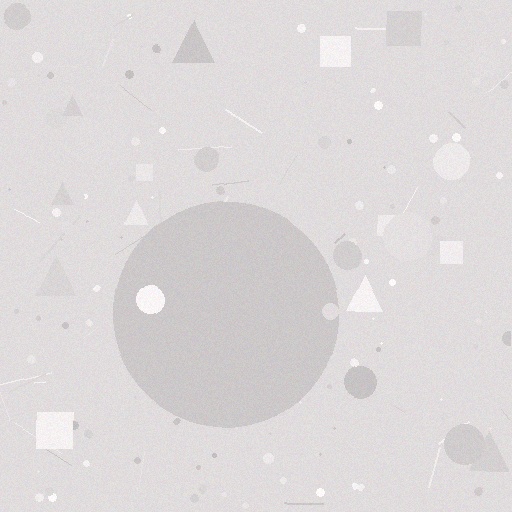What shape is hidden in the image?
A circle is hidden in the image.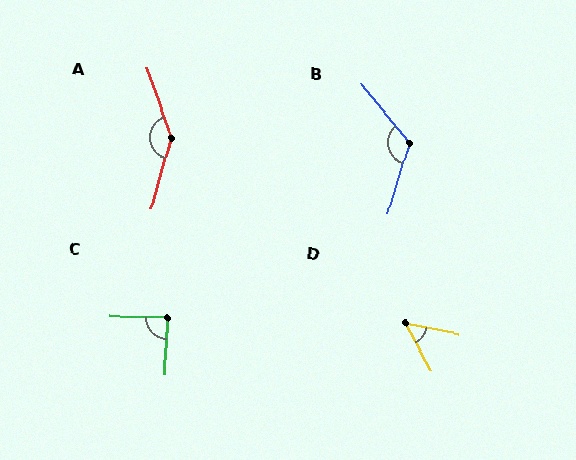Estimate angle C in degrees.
Approximately 89 degrees.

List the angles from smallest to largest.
D (50°), C (89°), B (124°), A (145°).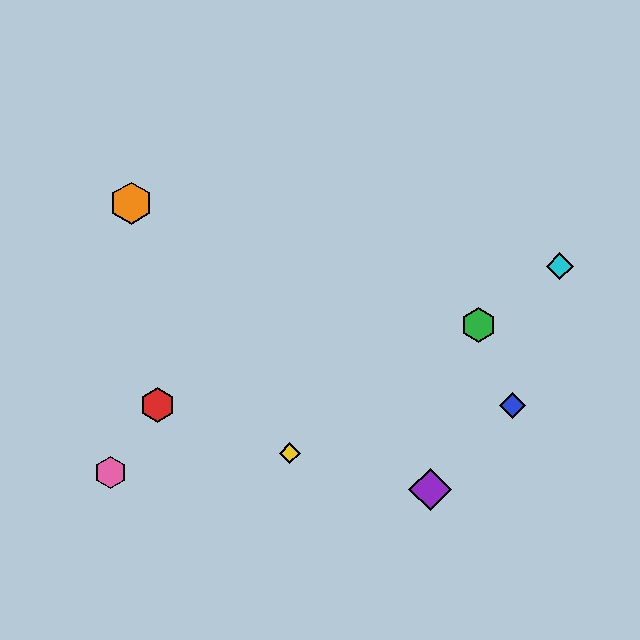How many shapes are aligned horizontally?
2 shapes (the red hexagon, the blue diamond) are aligned horizontally.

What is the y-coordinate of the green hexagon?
The green hexagon is at y≈325.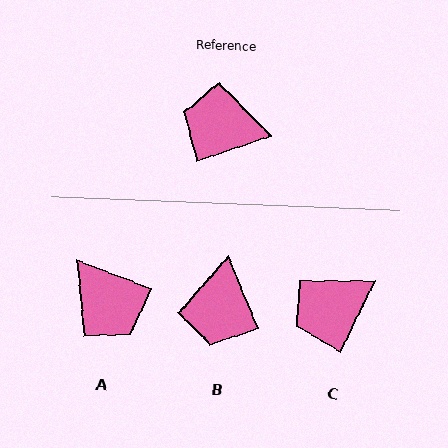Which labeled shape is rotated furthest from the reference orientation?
A, about 141 degrees away.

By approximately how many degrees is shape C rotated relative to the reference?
Approximately 46 degrees counter-clockwise.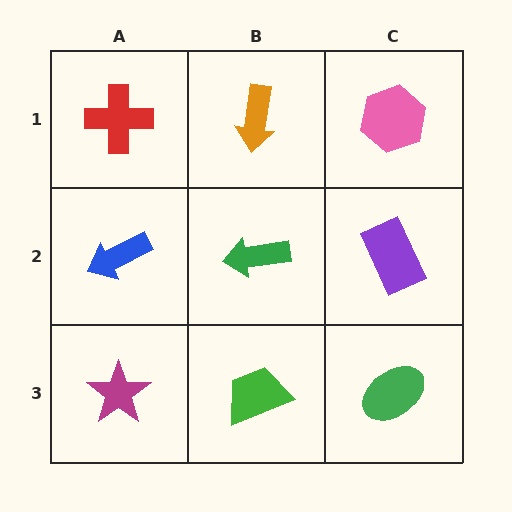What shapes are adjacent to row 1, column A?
A blue arrow (row 2, column A), an orange arrow (row 1, column B).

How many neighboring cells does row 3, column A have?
2.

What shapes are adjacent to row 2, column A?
A red cross (row 1, column A), a magenta star (row 3, column A), a green arrow (row 2, column B).